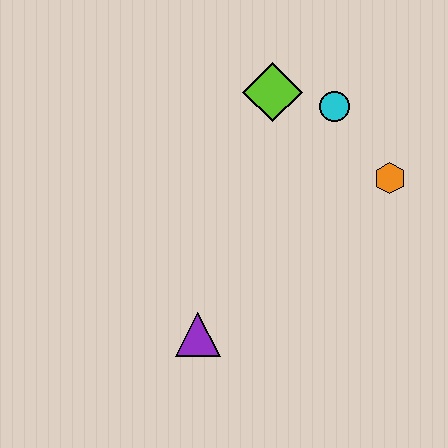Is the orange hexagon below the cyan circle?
Yes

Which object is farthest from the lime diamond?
The purple triangle is farthest from the lime diamond.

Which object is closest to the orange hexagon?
The cyan circle is closest to the orange hexagon.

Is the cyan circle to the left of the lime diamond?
No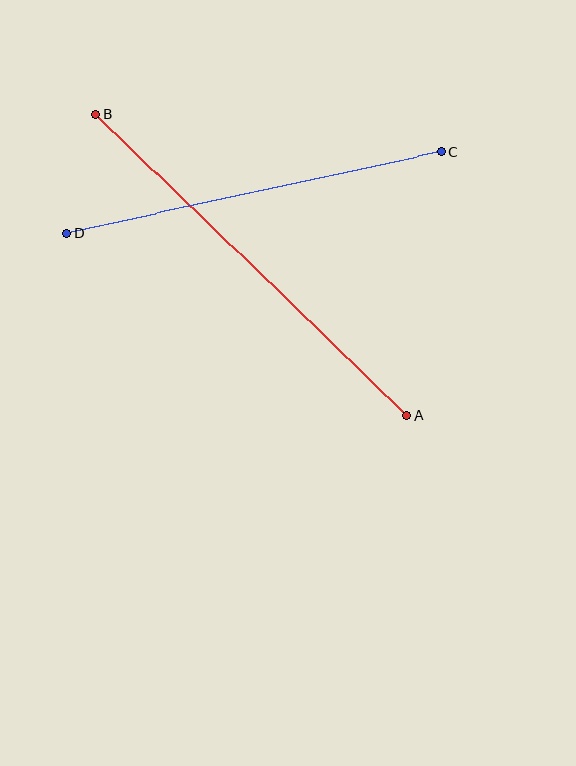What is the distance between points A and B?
The distance is approximately 433 pixels.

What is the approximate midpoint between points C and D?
The midpoint is at approximately (254, 192) pixels.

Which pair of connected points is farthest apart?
Points A and B are farthest apart.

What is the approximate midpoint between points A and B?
The midpoint is at approximately (251, 265) pixels.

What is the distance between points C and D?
The distance is approximately 383 pixels.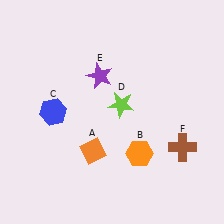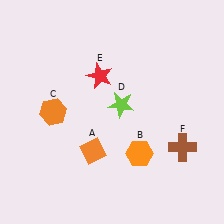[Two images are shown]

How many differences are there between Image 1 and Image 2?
There are 2 differences between the two images.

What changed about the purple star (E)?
In Image 1, E is purple. In Image 2, it changed to red.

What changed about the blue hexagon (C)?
In Image 1, C is blue. In Image 2, it changed to orange.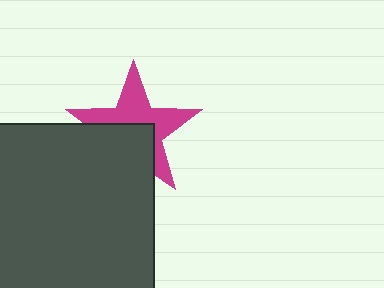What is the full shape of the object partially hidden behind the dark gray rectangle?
The partially hidden object is a magenta star.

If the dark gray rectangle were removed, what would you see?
You would see the complete magenta star.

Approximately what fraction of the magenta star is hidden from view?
Roughly 44% of the magenta star is hidden behind the dark gray rectangle.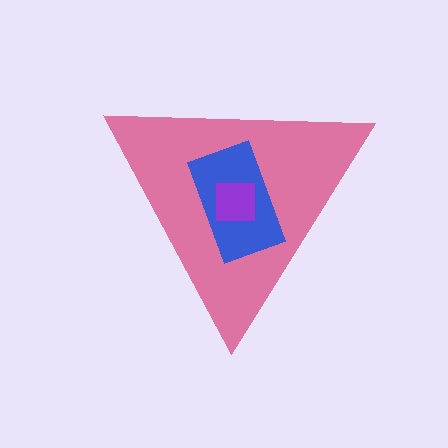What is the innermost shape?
The purple square.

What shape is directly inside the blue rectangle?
The purple square.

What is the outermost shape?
The pink triangle.